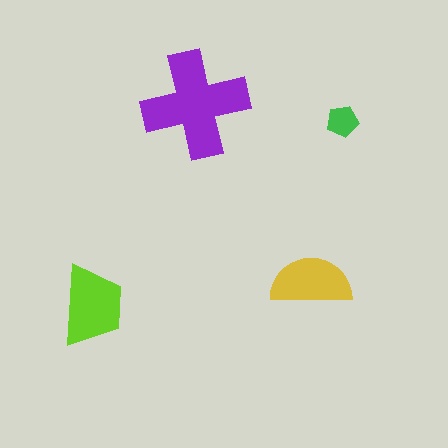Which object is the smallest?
The green pentagon.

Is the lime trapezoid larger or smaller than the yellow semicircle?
Larger.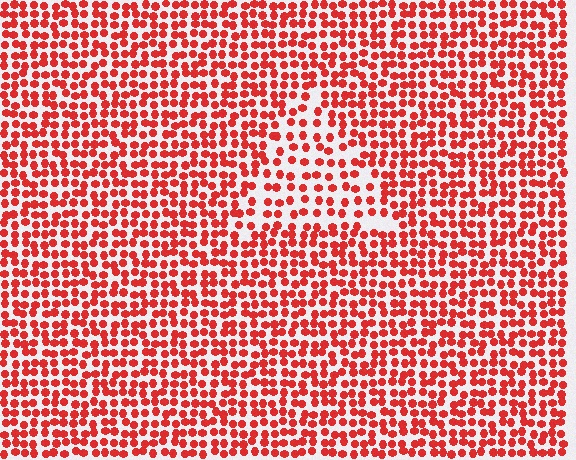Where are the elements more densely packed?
The elements are more densely packed outside the triangle boundary.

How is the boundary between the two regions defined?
The boundary is defined by a change in element density (approximately 1.7x ratio). All elements are the same color, size, and shape.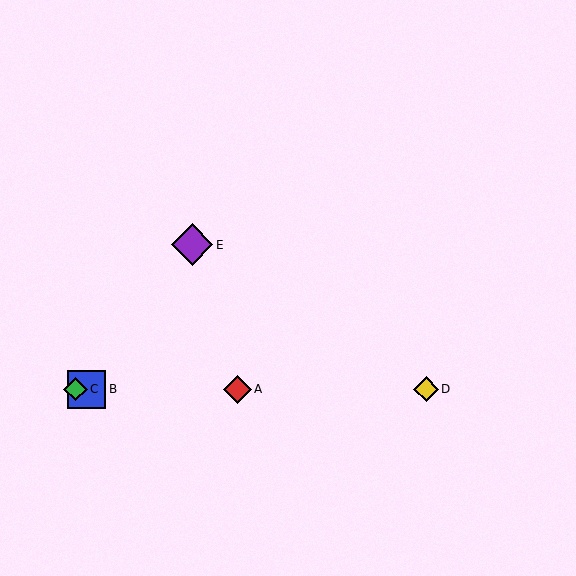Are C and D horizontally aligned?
Yes, both are at y≈389.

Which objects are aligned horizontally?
Objects A, B, C, D are aligned horizontally.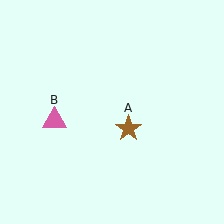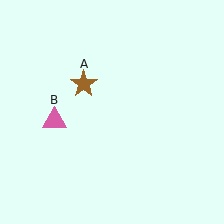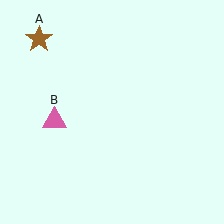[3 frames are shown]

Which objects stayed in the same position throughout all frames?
Pink triangle (object B) remained stationary.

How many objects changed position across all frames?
1 object changed position: brown star (object A).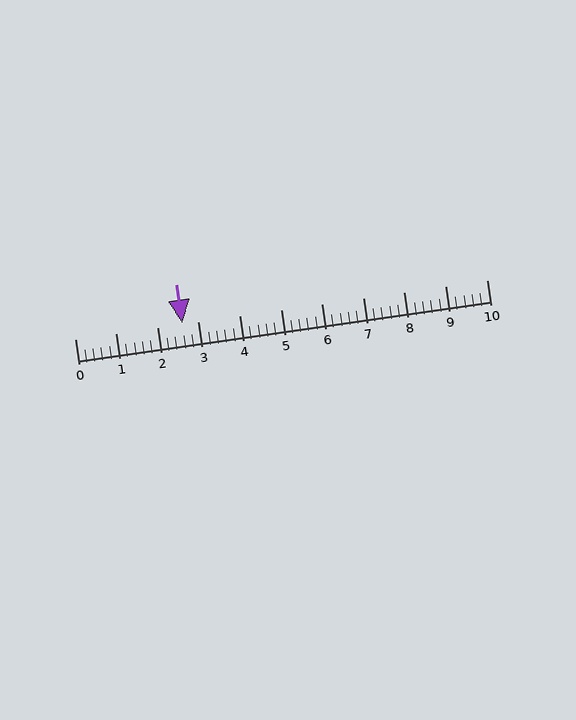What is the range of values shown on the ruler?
The ruler shows values from 0 to 10.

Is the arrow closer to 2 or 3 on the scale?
The arrow is closer to 3.